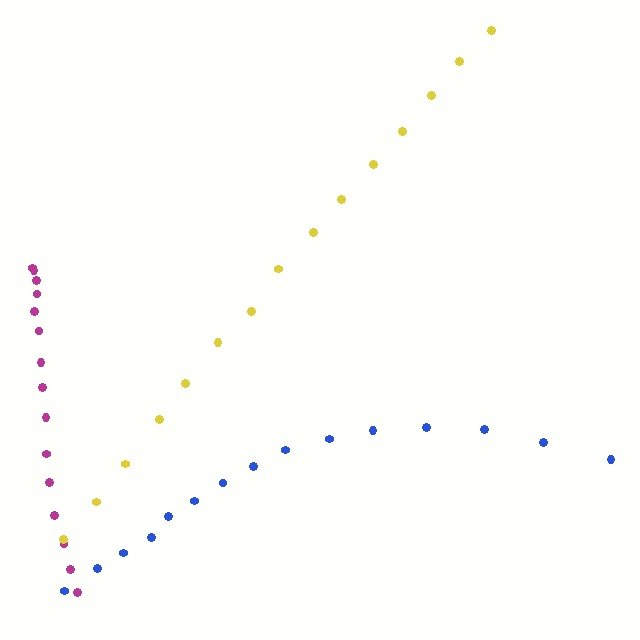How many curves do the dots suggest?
There are 3 distinct paths.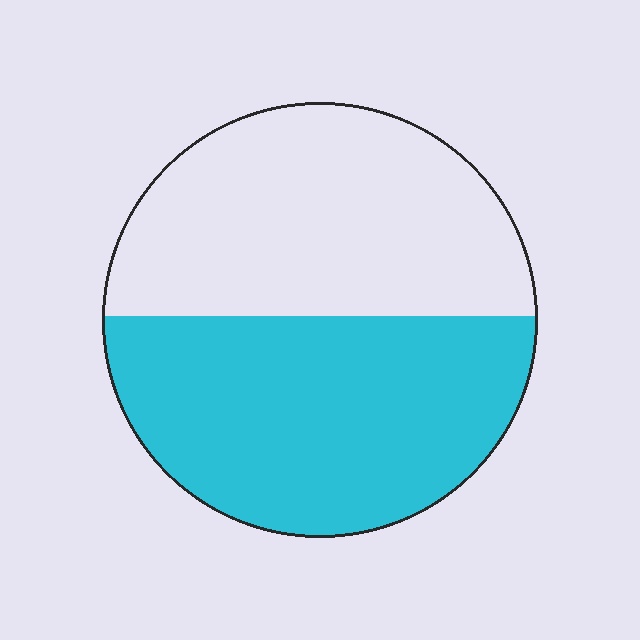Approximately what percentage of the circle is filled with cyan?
Approximately 50%.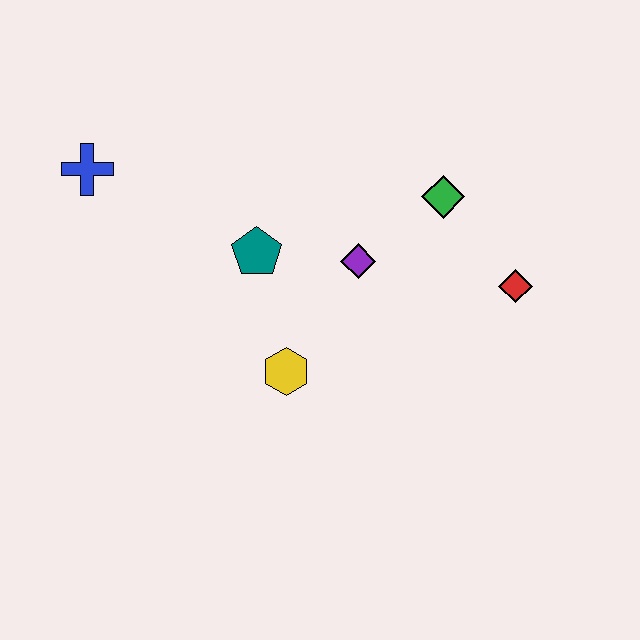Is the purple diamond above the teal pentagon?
No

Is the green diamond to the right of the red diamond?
No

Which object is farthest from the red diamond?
The blue cross is farthest from the red diamond.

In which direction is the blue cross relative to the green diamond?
The blue cross is to the left of the green diamond.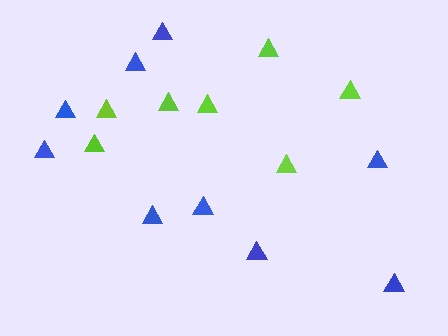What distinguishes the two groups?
There are 2 groups: one group of lime triangles (7) and one group of blue triangles (9).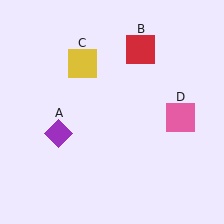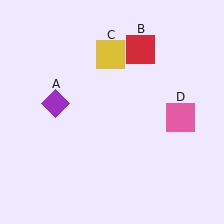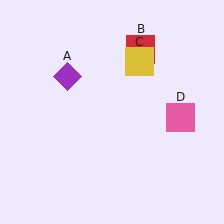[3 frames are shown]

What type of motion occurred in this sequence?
The purple diamond (object A), yellow square (object C) rotated clockwise around the center of the scene.